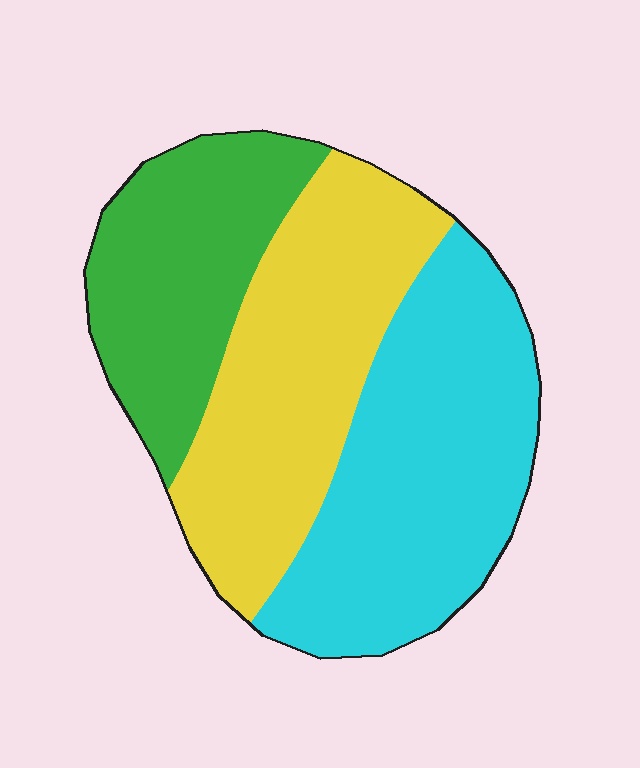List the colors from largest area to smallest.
From largest to smallest: cyan, yellow, green.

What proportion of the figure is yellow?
Yellow covers about 35% of the figure.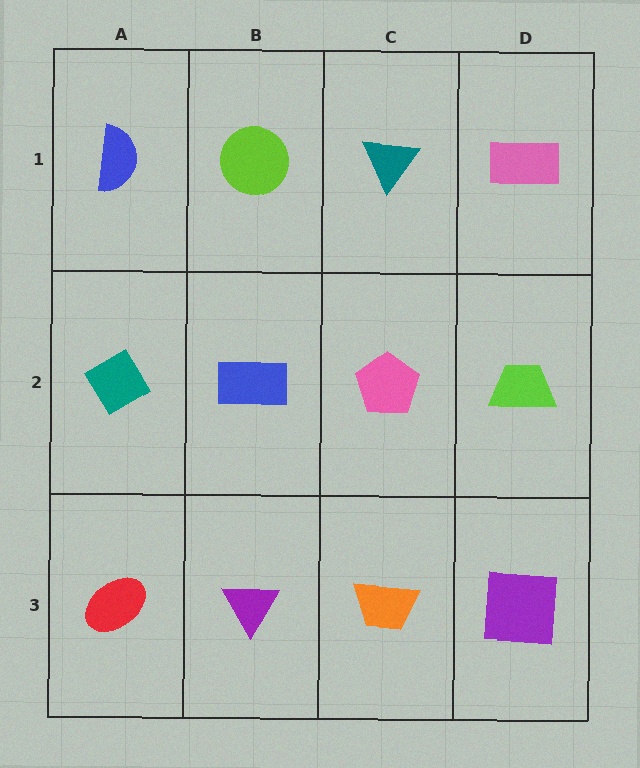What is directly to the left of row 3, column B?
A red ellipse.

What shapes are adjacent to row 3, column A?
A teal diamond (row 2, column A), a purple triangle (row 3, column B).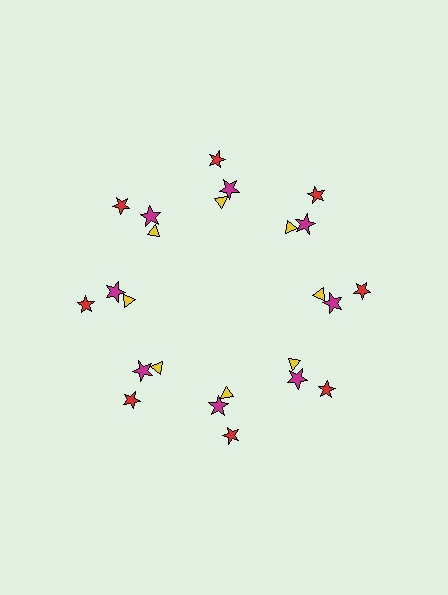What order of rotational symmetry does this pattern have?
This pattern has 8-fold rotational symmetry.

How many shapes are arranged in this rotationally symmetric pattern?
There are 24 shapes, arranged in 8 groups of 3.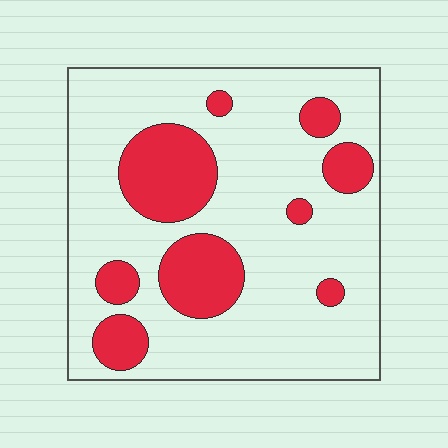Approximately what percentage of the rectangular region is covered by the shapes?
Approximately 25%.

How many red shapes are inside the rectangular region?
9.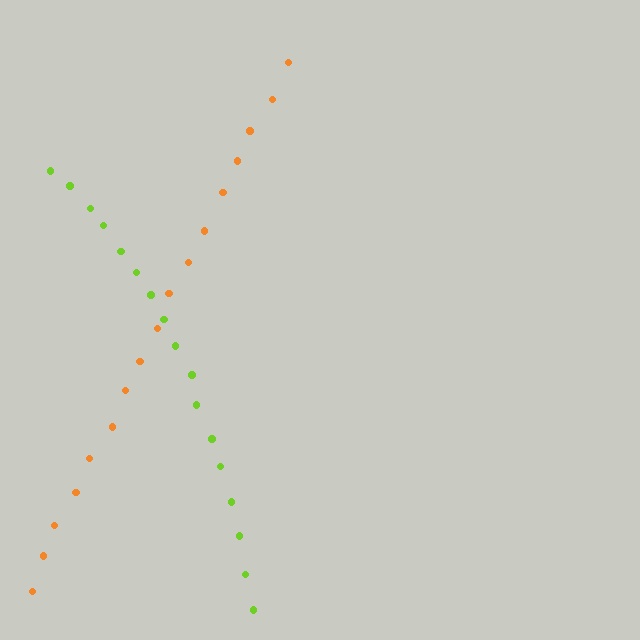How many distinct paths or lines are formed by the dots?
There are 2 distinct paths.